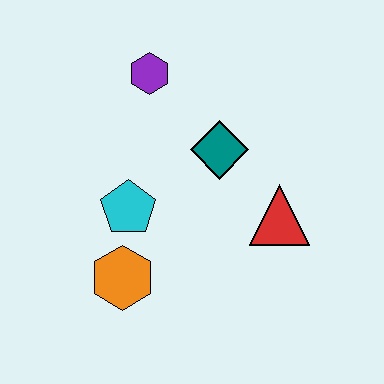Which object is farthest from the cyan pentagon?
The red triangle is farthest from the cyan pentagon.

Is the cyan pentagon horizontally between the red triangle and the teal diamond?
No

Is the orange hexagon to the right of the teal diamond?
No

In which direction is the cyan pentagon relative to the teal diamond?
The cyan pentagon is to the left of the teal diamond.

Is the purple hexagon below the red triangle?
No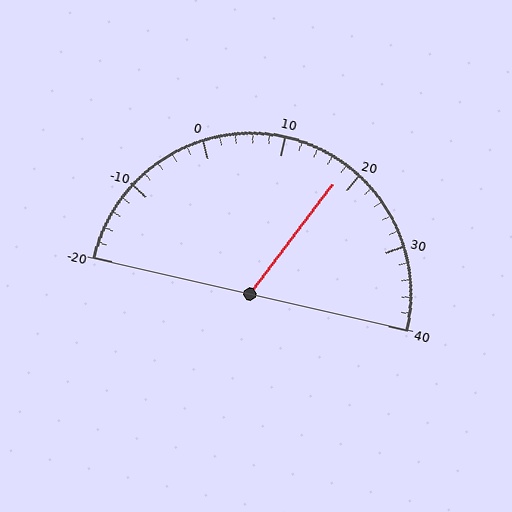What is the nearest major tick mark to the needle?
The nearest major tick mark is 20.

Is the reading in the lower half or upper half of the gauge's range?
The reading is in the upper half of the range (-20 to 40).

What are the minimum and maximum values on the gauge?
The gauge ranges from -20 to 40.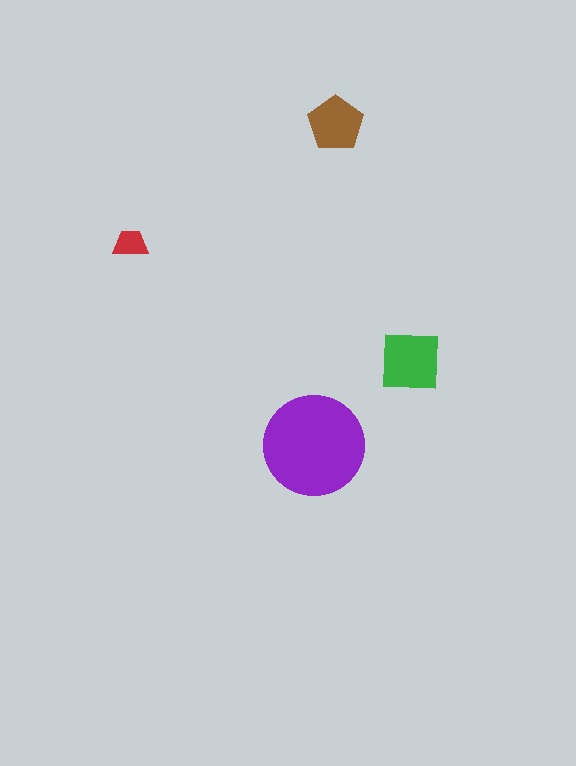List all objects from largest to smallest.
The purple circle, the green square, the brown pentagon, the red trapezoid.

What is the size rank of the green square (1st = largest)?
2nd.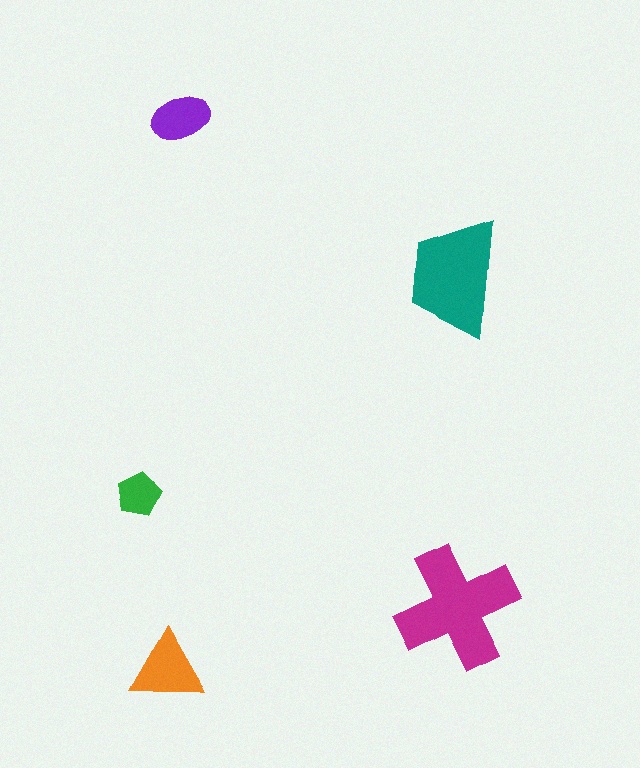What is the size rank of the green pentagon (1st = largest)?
5th.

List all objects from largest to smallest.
The magenta cross, the teal trapezoid, the orange triangle, the purple ellipse, the green pentagon.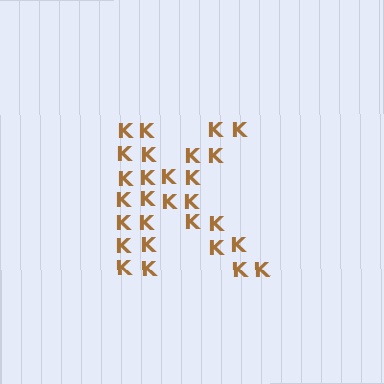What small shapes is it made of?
It is made of small letter K's.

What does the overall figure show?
The overall figure shows the letter K.